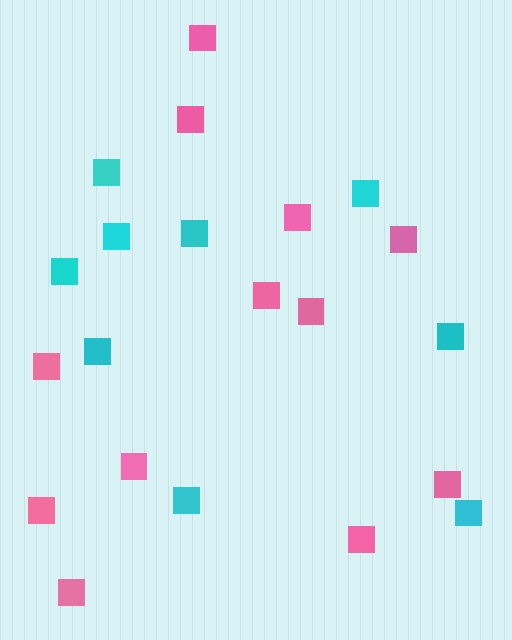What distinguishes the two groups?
There are 2 groups: one group of pink squares (12) and one group of cyan squares (9).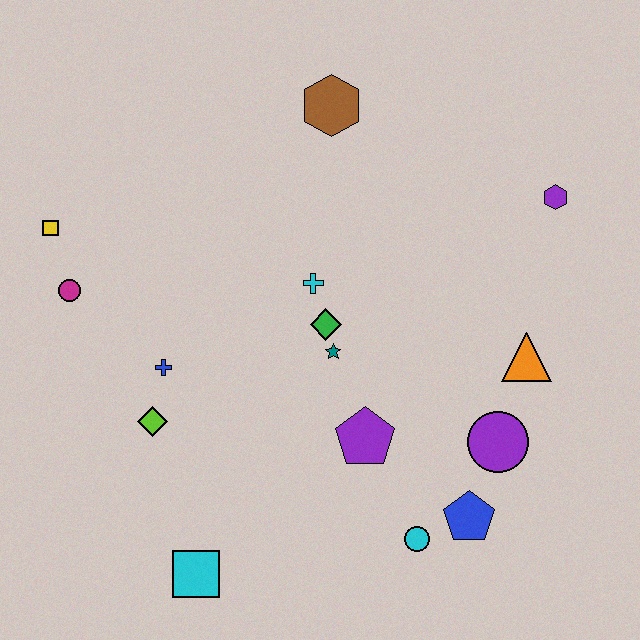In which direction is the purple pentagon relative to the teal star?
The purple pentagon is below the teal star.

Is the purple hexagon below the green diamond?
No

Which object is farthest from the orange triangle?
The yellow square is farthest from the orange triangle.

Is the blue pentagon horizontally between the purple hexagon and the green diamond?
Yes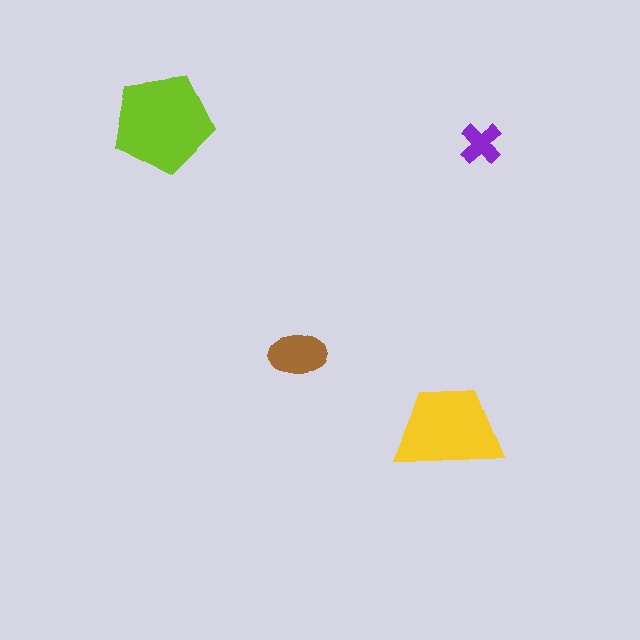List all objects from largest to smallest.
The lime pentagon, the yellow trapezoid, the brown ellipse, the purple cross.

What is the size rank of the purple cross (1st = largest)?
4th.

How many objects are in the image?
There are 4 objects in the image.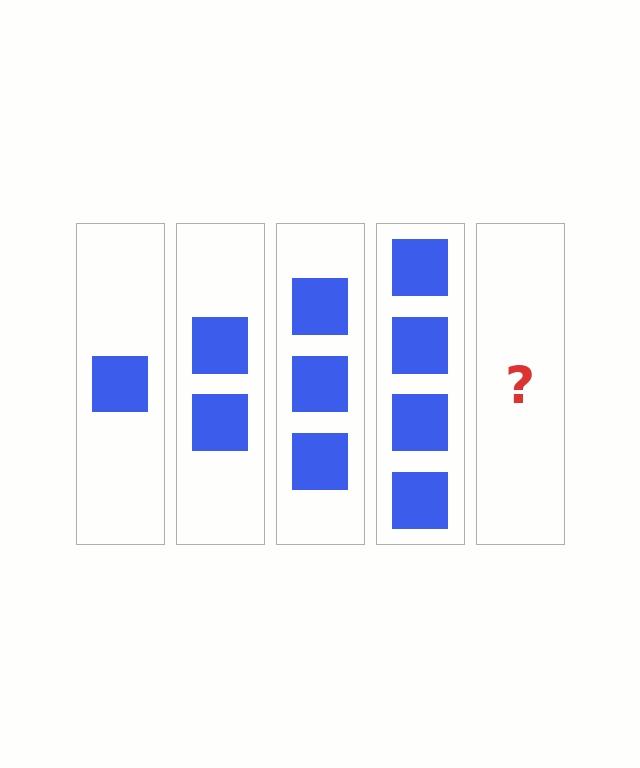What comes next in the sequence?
The next element should be 5 squares.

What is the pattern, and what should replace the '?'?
The pattern is that each step adds one more square. The '?' should be 5 squares.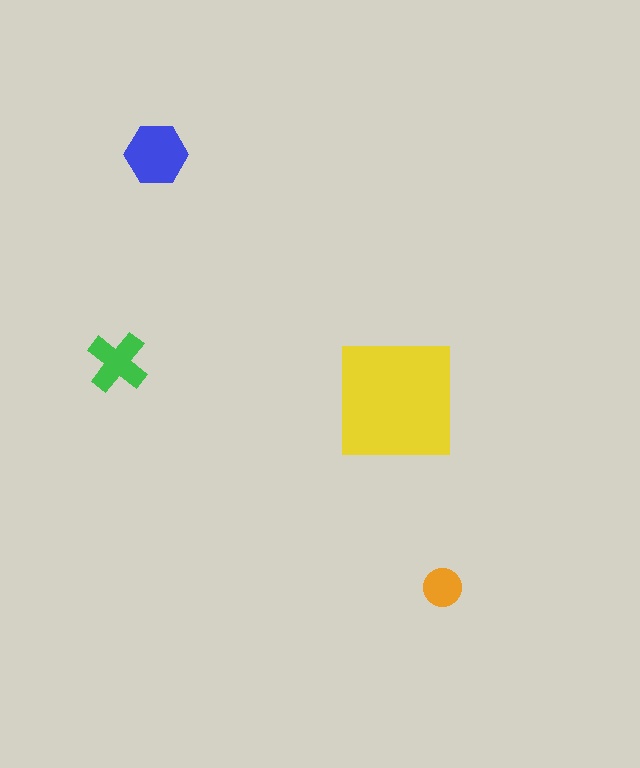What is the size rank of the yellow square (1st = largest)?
1st.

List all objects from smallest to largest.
The orange circle, the green cross, the blue hexagon, the yellow square.